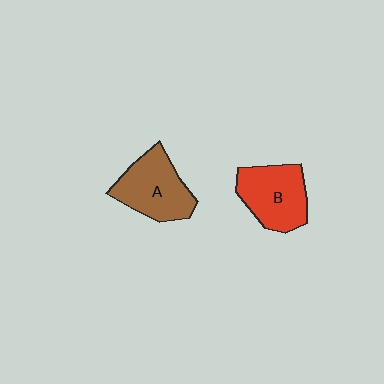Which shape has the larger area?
Shape A (brown).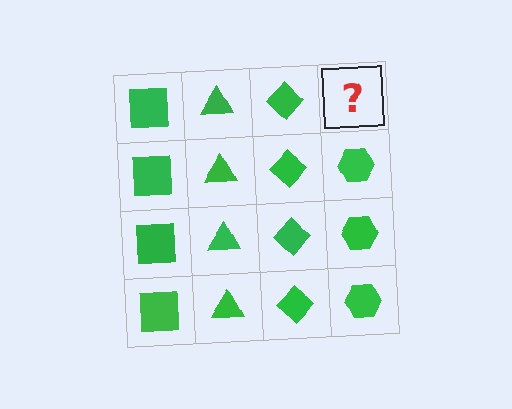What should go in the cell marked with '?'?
The missing cell should contain a green hexagon.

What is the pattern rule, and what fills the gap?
The rule is that each column has a consistent shape. The gap should be filled with a green hexagon.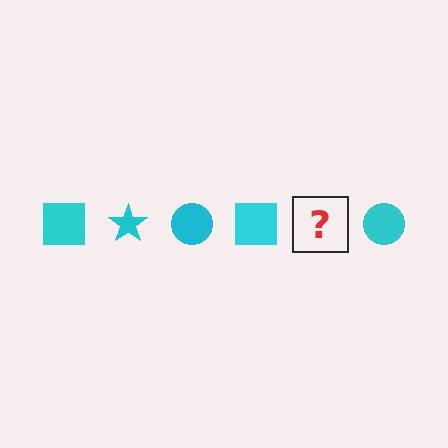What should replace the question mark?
The question mark should be replaced with a cyan star.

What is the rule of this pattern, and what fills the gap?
The rule is that the pattern cycles through square, star, circle shapes in cyan. The gap should be filled with a cyan star.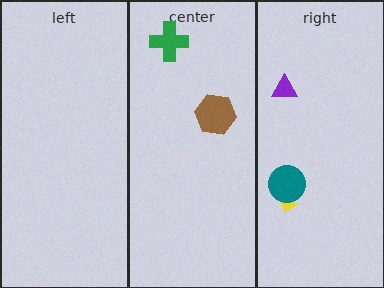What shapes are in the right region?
The purple triangle, the yellow arrow, the teal circle.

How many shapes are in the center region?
2.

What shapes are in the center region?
The brown hexagon, the green cross.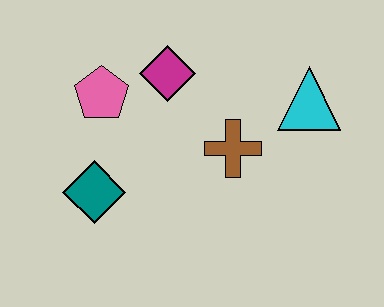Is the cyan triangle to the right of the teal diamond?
Yes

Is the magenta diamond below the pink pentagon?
No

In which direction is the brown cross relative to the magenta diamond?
The brown cross is below the magenta diamond.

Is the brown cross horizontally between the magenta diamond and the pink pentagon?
No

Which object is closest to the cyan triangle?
The brown cross is closest to the cyan triangle.